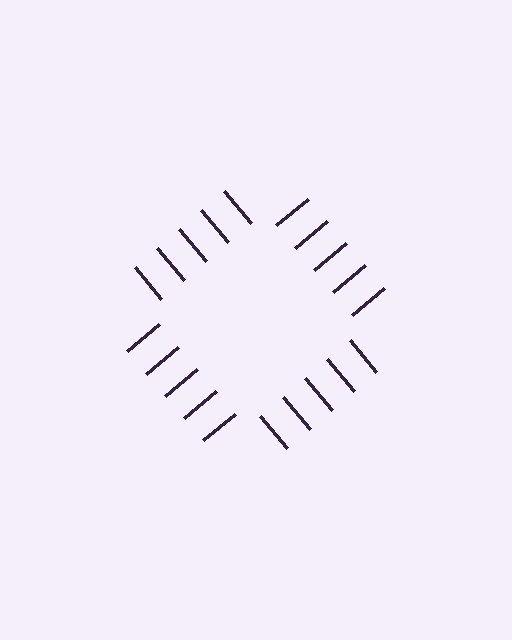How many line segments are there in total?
20 — 5 along each of the 4 edges.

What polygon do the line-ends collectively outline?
An illusory square — the line segments terminate on its edges but no continuous stroke is drawn.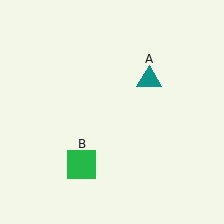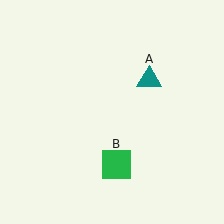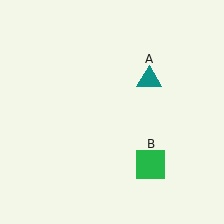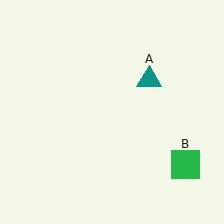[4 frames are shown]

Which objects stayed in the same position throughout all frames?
Teal triangle (object A) remained stationary.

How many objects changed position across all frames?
1 object changed position: green square (object B).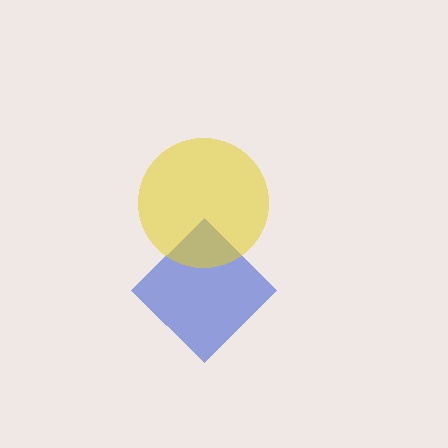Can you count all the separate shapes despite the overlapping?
Yes, there are 2 separate shapes.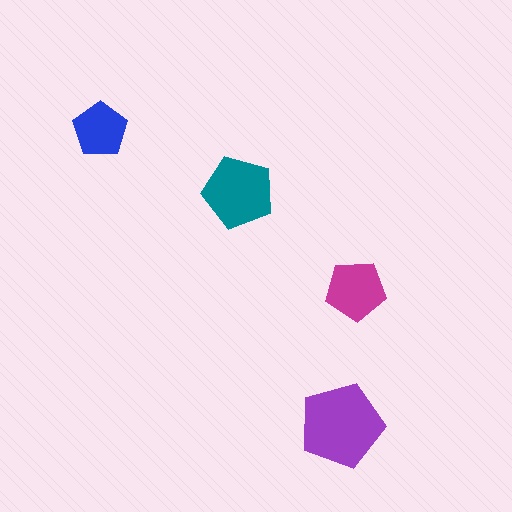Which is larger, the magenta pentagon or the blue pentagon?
The magenta one.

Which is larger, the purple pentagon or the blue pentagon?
The purple one.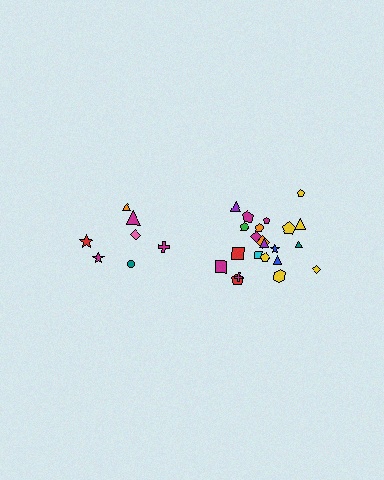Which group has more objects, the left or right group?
The right group.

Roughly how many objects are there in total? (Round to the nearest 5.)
Roughly 30 objects in total.